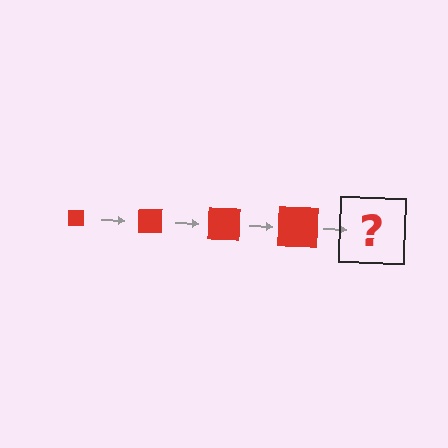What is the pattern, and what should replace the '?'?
The pattern is that the square gets progressively larger each step. The '?' should be a red square, larger than the previous one.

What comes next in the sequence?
The next element should be a red square, larger than the previous one.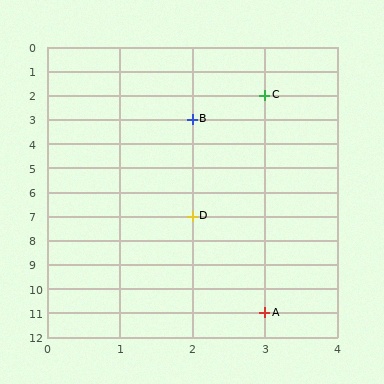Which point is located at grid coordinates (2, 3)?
Point B is at (2, 3).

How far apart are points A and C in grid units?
Points A and C are 9 rows apart.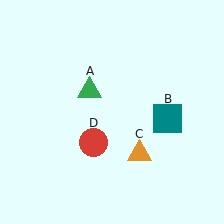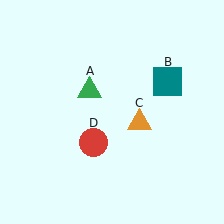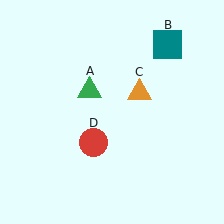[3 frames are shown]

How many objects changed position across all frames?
2 objects changed position: teal square (object B), orange triangle (object C).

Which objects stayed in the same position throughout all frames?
Green triangle (object A) and red circle (object D) remained stationary.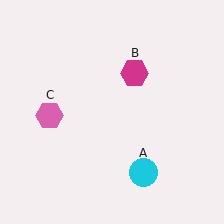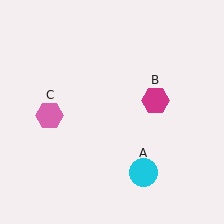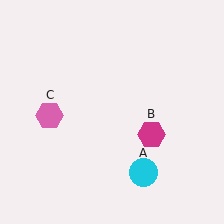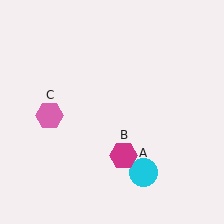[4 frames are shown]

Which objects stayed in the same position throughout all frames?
Cyan circle (object A) and pink hexagon (object C) remained stationary.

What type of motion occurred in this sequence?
The magenta hexagon (object B) rotated clockwise around the center of the scene.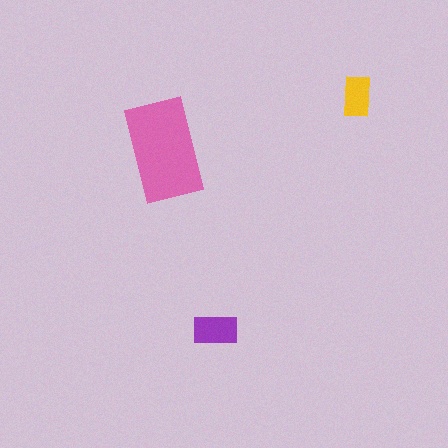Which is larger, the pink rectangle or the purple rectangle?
The pink one.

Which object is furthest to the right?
The yellow rectangle is rightmost.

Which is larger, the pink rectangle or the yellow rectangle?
The pink one.